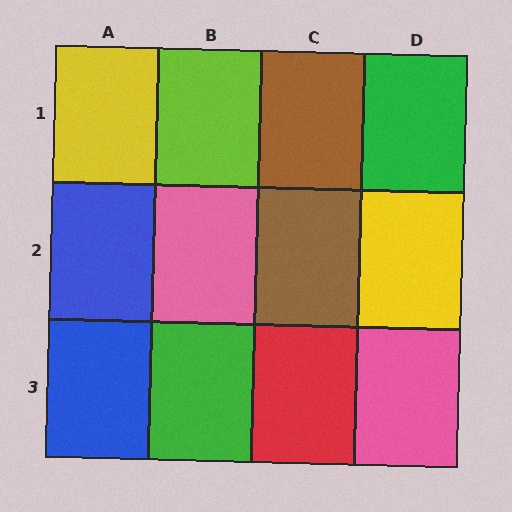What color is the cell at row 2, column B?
Pink.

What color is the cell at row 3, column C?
Red.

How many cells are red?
1 cell is red.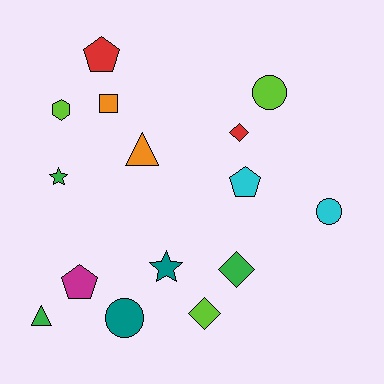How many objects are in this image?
There are 15 objects.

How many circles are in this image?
There are 3 circles.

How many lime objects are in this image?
There are 3 lime objects.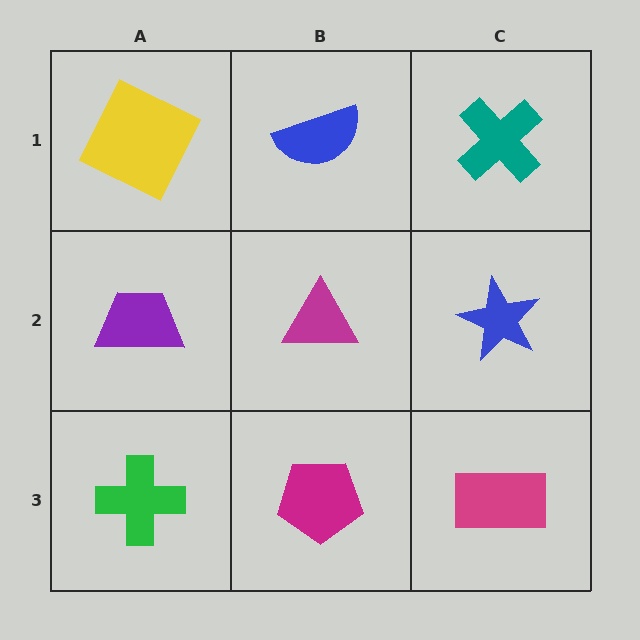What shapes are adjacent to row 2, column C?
A teal cross (row 1, column C), a magenta rectangle (row 3, column C), a magenta triangle (row 2, column B).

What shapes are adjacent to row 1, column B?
A magenta triangle (row 2, column B), a yellow square (row 1, column A), a teal cross (row 1, column C).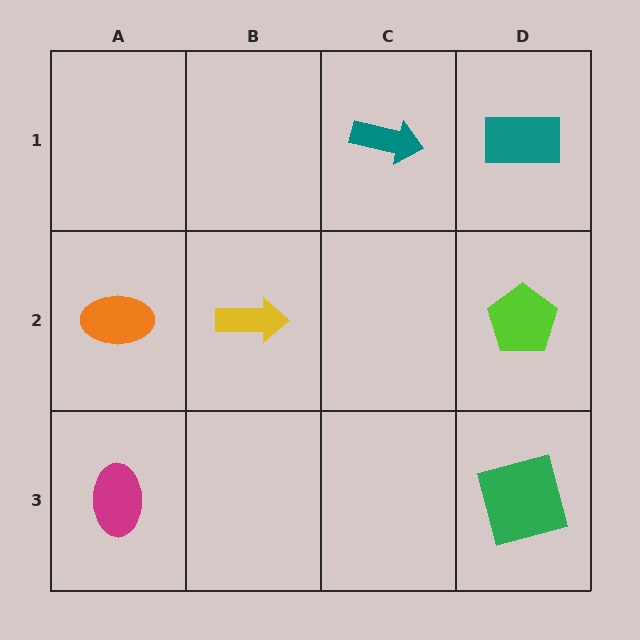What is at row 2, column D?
A lime pentagon.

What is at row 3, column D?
A green square.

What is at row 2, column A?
An orange ellipse.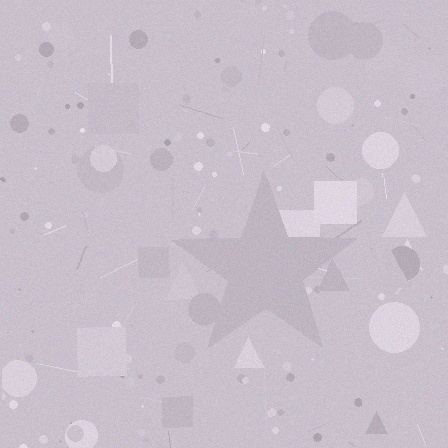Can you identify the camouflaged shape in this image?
The camouflaged shape is a star.